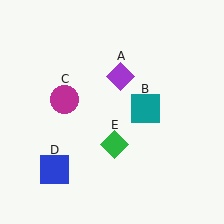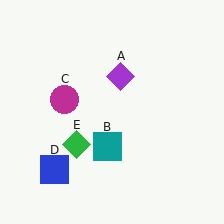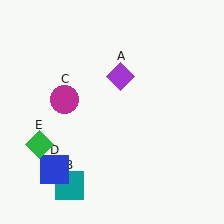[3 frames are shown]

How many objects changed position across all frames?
2 objects changed position: teal square (object B), green diamond (object E).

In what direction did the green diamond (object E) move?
The green diamond (object E) moved left.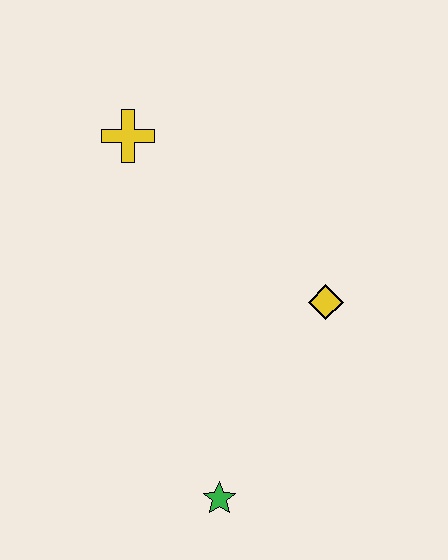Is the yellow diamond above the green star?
Yes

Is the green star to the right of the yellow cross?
Yes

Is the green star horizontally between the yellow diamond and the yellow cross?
Yes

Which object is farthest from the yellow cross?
The green star is farthest from the yellow cross.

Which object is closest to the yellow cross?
The yellow diamond is closest to the yellow cross.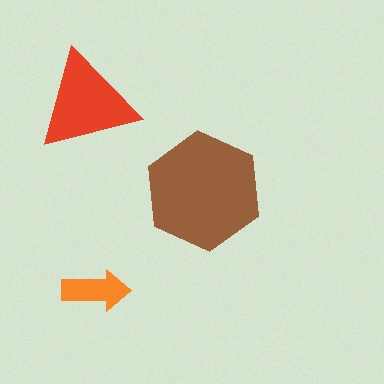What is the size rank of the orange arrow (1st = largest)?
3rd.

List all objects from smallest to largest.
The orange arrow, the red triangle, the brown hexagon.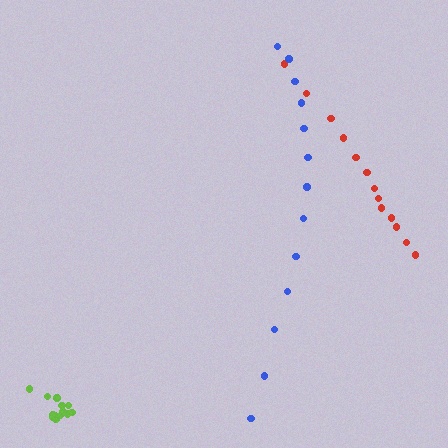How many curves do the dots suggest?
There are 3 distinct paths.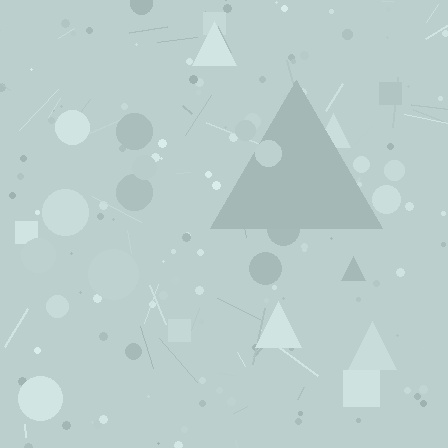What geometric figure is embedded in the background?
A triangle is embedded in the background.